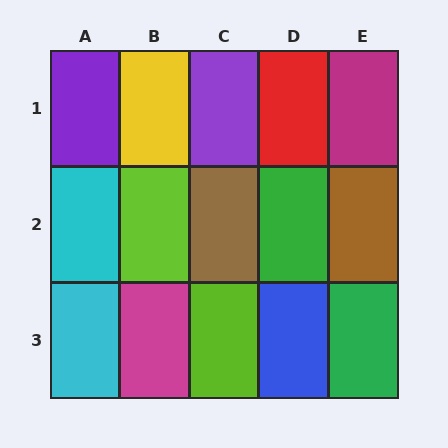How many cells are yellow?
1 cell is yellow.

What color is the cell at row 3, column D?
Blue.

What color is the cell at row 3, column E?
Green.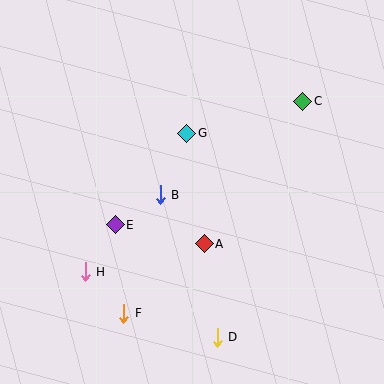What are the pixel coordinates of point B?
Point B is at (160, 195).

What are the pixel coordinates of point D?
Point D is at (217, 337).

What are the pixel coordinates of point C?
Point C is at (302, 101).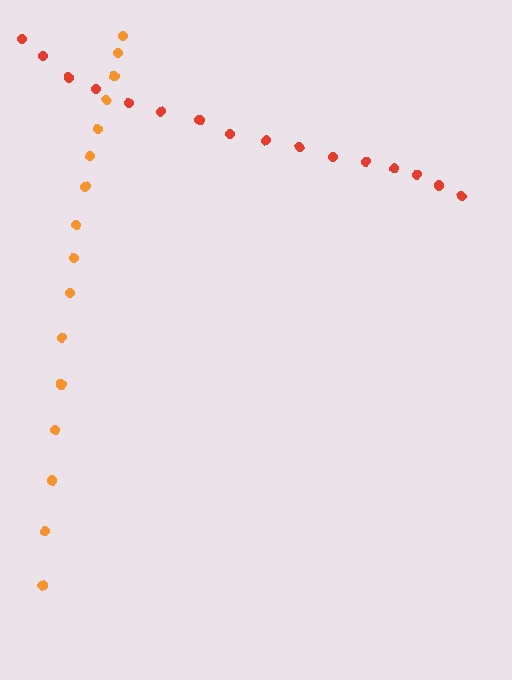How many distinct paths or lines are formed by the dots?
There are 2 distinct paths.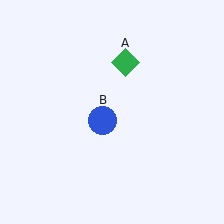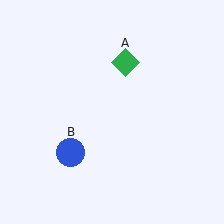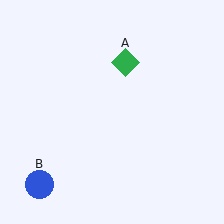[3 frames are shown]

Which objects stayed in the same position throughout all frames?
Green diamond (object A) remained stationary.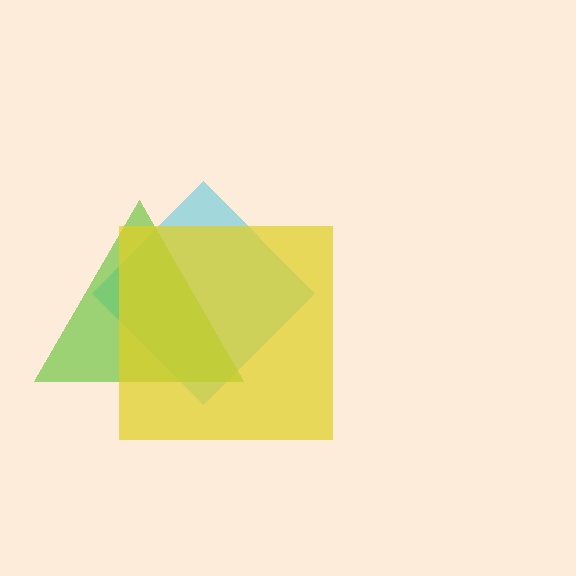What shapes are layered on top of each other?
The layered shapes are: a cyan diamond, a lime triangle, a yellow square.